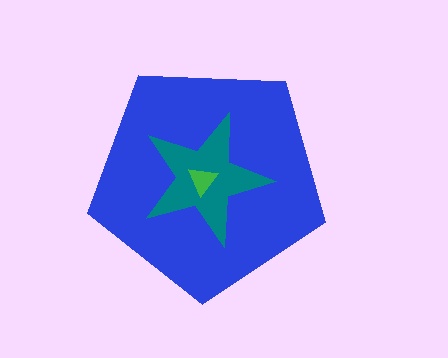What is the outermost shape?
The blue pentagon.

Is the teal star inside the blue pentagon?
Yes.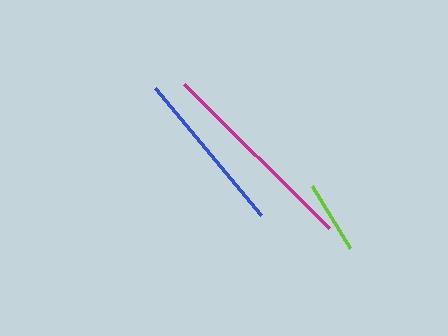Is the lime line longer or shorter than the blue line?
The blue line is longer than the lime line.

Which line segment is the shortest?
The lime line is the shortest at approximately 72 pixels.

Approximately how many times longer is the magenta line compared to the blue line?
The magenta line is approximately 1.2 times the length of the blue line.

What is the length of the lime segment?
The lime segment is approximately 72 pixels long.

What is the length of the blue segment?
The blue segment is approximately 166 pixels long.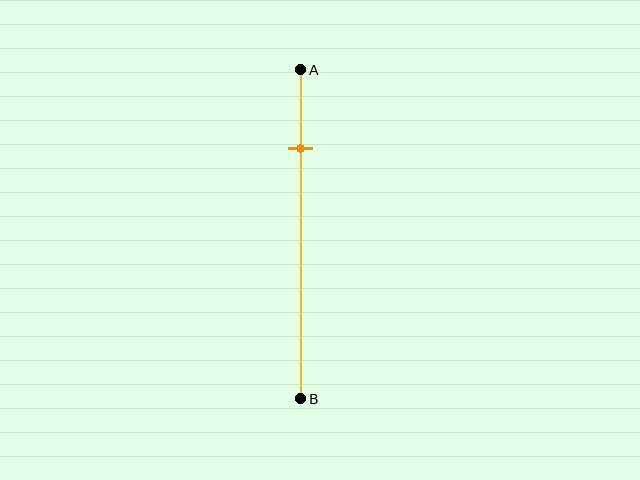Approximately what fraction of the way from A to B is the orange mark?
The orange mark is approximately 25% of the way from A to B.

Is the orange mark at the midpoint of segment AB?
No, the mark is at about 25% from A, not at the 50% midpoint.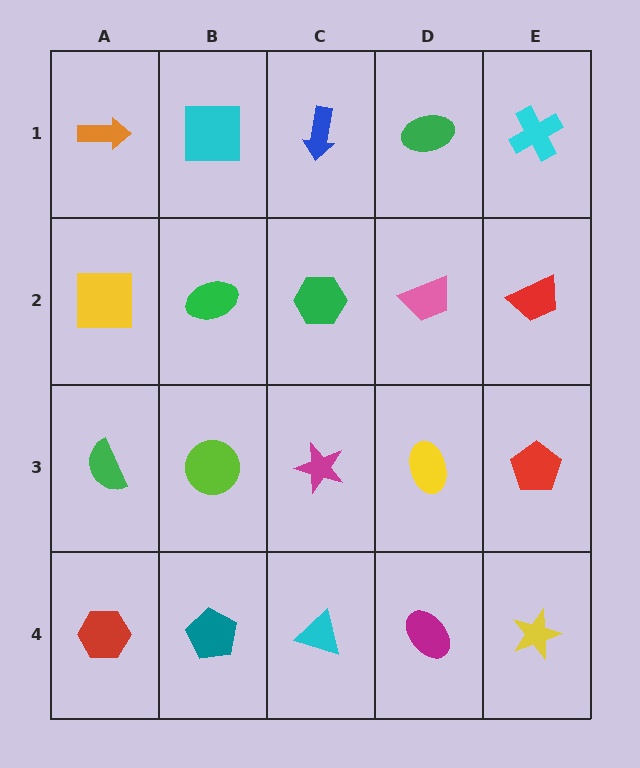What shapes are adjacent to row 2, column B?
A cyan square (row 1, column B), a lime circle (row 3, column B), a yellow square (row 2, column A), a green hexagon (row 2, column C).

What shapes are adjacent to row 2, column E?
A cyan cross (row 1, column E), a red pentagon (row 3, column E), a pink trapezoid (row 2, column D).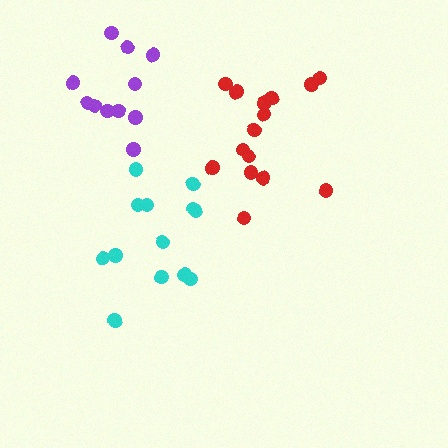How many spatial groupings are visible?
There are 3 spatial groupings.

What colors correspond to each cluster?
The clusters are colored: purple, cyan, red.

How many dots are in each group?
Group 1: 11 dots, Group 2: 13 dots, Group 3: 15 dots (39 total).